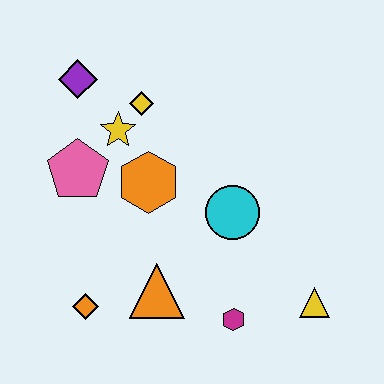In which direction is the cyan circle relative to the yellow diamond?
The cyan circle is below the yellow diamond.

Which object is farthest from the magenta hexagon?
The purple diamond is farthest from the magenta hexagon.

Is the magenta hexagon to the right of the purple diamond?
Yes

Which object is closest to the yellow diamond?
The yellow star is closest to the yellow diamond.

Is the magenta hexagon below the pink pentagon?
Yes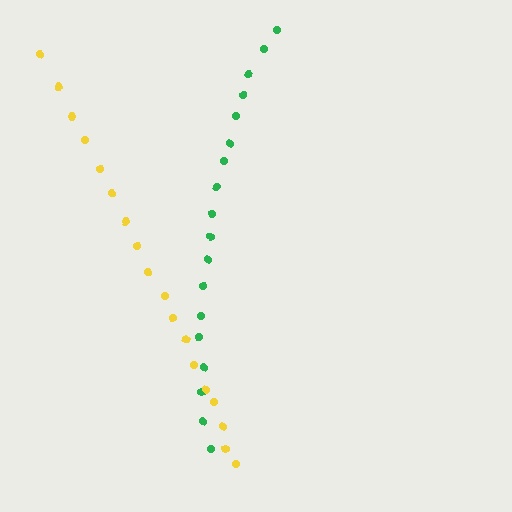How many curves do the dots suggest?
There are 2 distinct paths.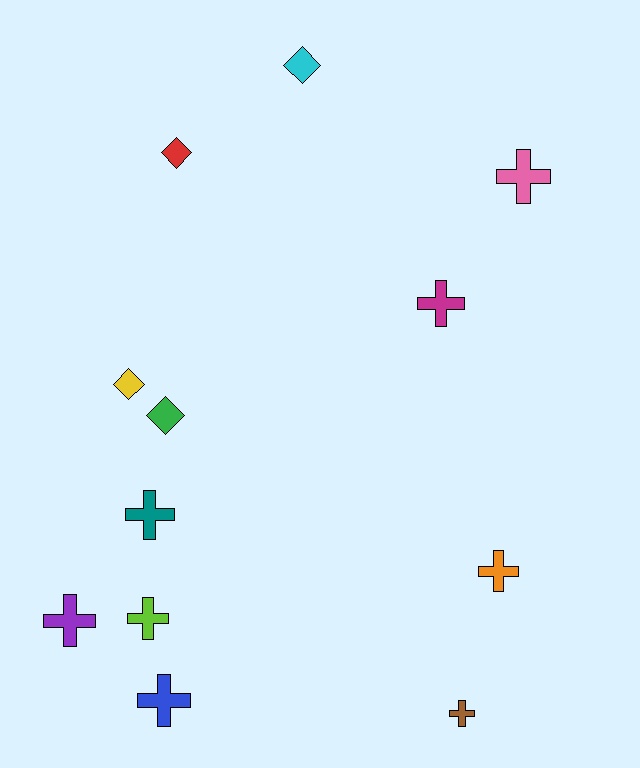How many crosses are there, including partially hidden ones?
There are 8 crosses.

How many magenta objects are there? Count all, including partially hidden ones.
There is 1 magenta object.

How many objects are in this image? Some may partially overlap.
There are 12 objects.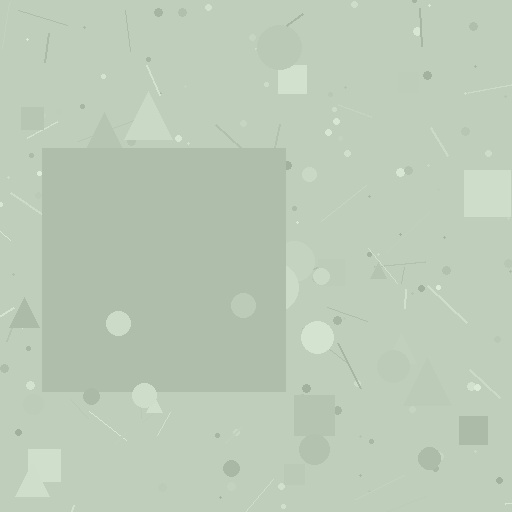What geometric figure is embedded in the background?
A square is embedded in the background.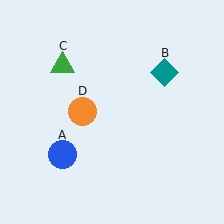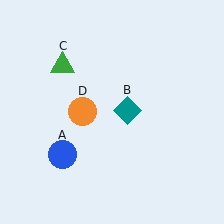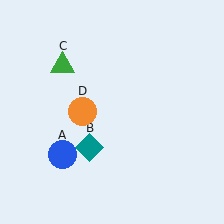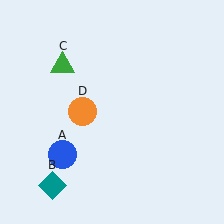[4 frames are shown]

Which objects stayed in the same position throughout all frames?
Blue circle (object A) and green triangle (object C) and orange circle (object D) remained stationary.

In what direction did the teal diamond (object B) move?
The teal diamond (object B) moved down and to the left.